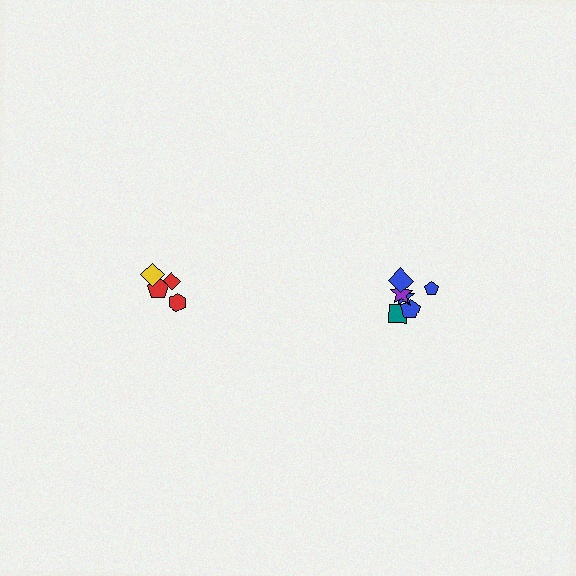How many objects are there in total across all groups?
There are 10 objects.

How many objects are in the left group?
There are 4 objects.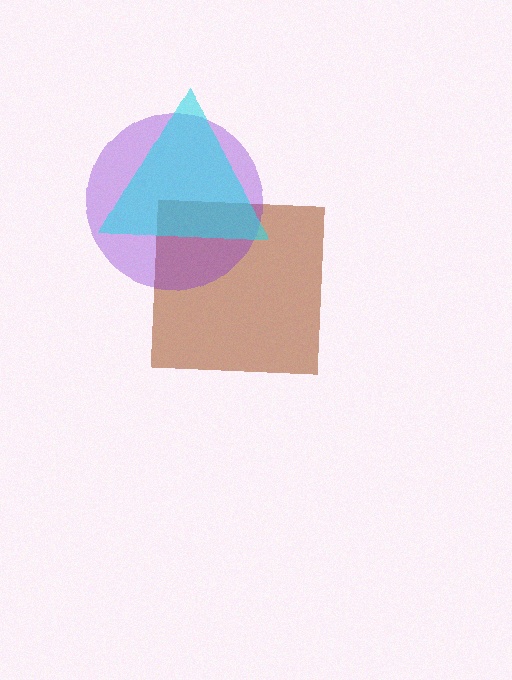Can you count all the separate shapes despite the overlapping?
Yes, there are 3 separate shapes.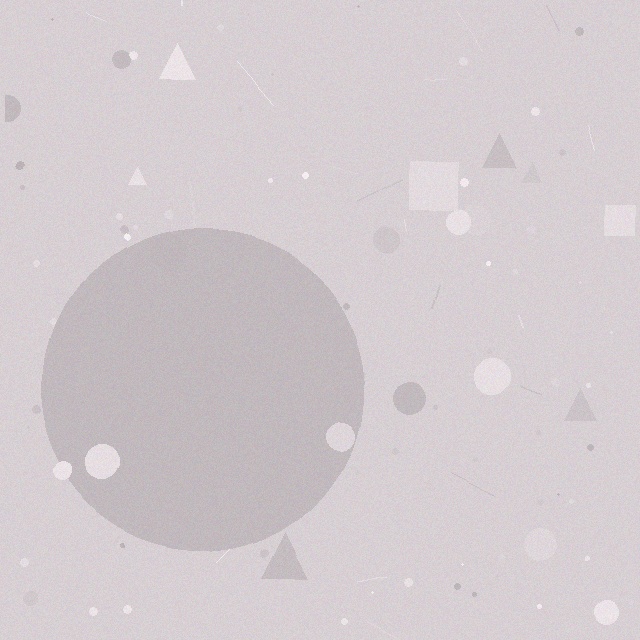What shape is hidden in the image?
A circle is hidden in the image.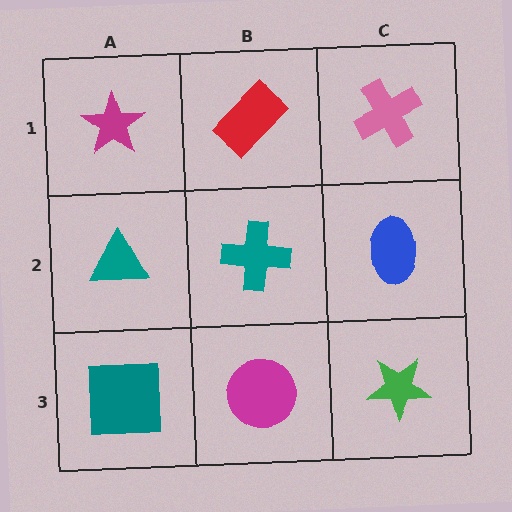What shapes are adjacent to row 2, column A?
A magenta star (row 1, column A), a teal square (row 3, column A), a teal cross (row 2, column B).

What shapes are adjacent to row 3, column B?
A teal cross (row 2, column B), a teal square (row 3, column A), a green star (row 3, column C).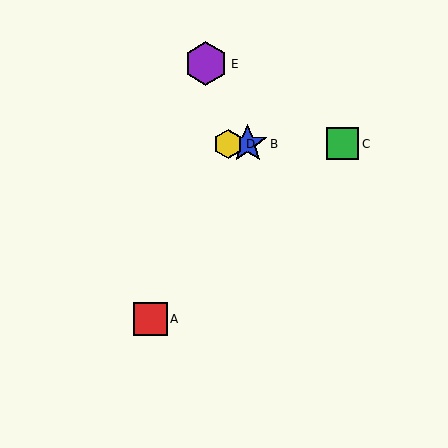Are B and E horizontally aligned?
No, B is at y≈144 and E is at y≈64.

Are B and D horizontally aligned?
Yes, both are at y≈144.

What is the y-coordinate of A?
Object A is at y≈319.